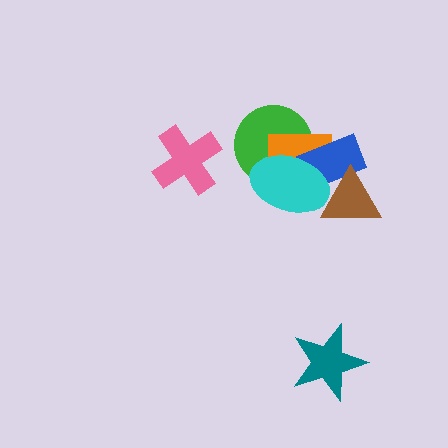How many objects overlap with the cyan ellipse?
4 objects overlap with the cyan ellipse.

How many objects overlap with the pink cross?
0 objects overlap with the pink cross.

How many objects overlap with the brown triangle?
2 objects overlap with the brown triangle.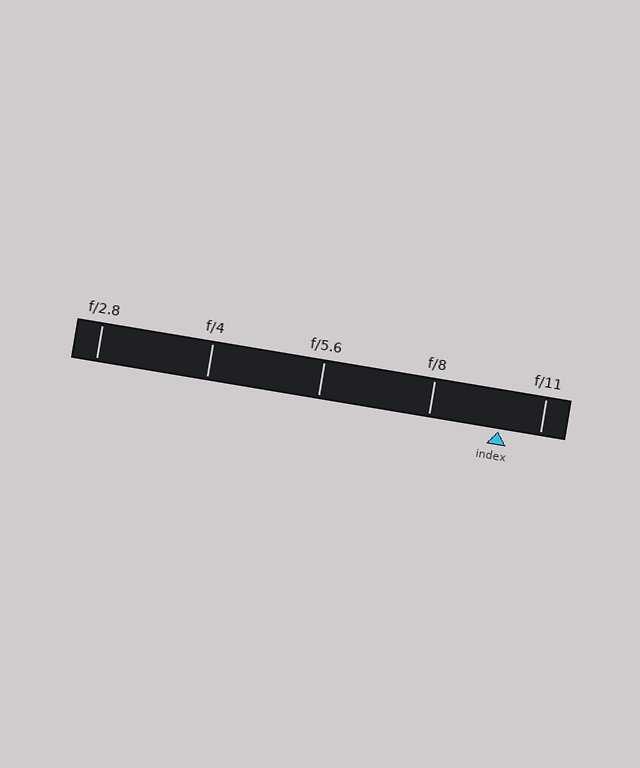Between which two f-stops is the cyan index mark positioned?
The index mark is between f/8 and f/11.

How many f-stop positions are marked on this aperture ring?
There are 5 f-stop positions marked.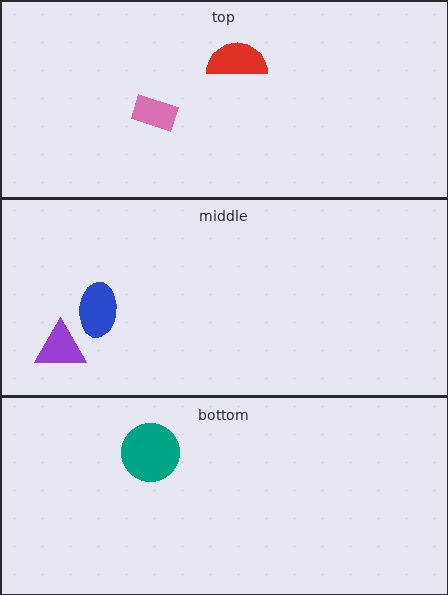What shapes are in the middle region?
The purple triangle, the blue ellipse.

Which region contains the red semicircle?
The top region.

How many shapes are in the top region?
2.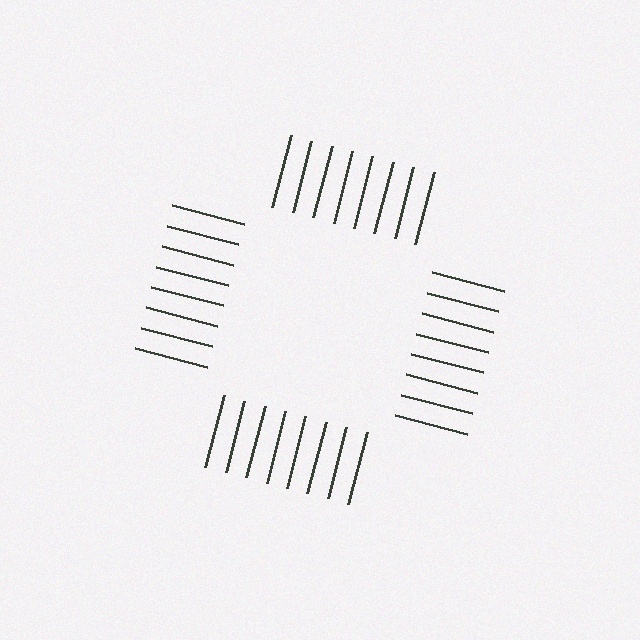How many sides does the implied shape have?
4 sides — the line-ends trace a square.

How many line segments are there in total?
32 — 8 along each of the 4 edges.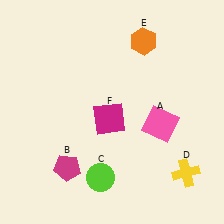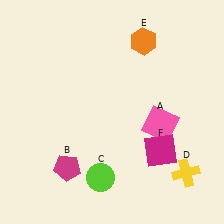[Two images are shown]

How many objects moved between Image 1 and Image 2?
1 object moved between the two images.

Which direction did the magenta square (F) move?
The magenta square (F) moved right.